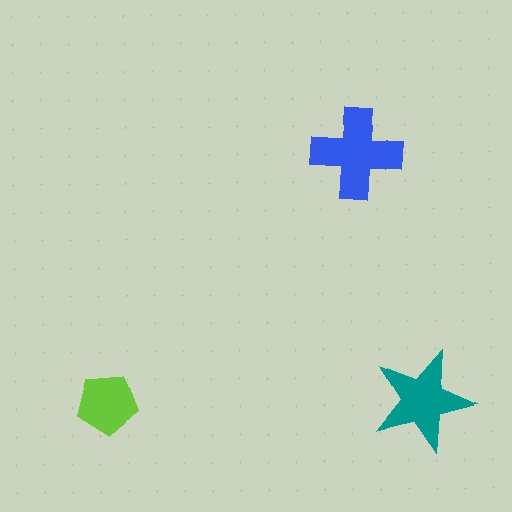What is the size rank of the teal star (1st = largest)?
2nd.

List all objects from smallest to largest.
The lime pentagon, the teal star, the blue cross.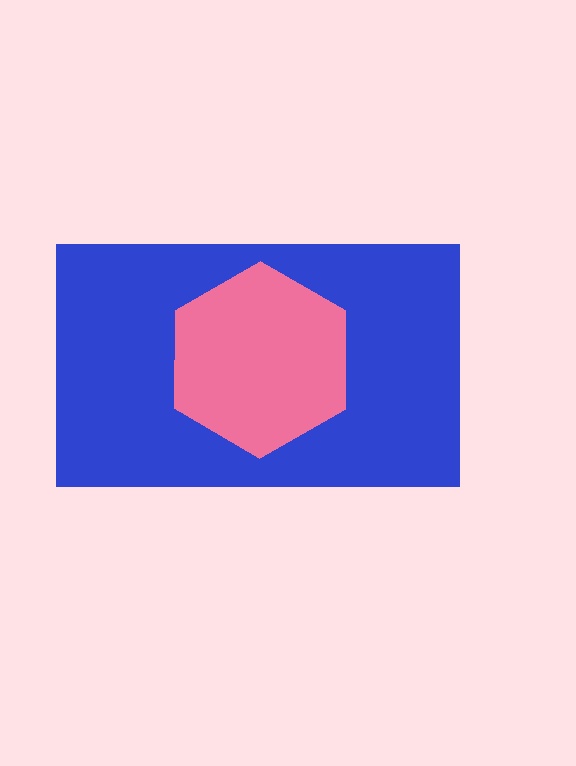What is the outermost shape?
The blue rectangle.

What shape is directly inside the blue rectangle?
The pink hexagon.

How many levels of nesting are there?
2.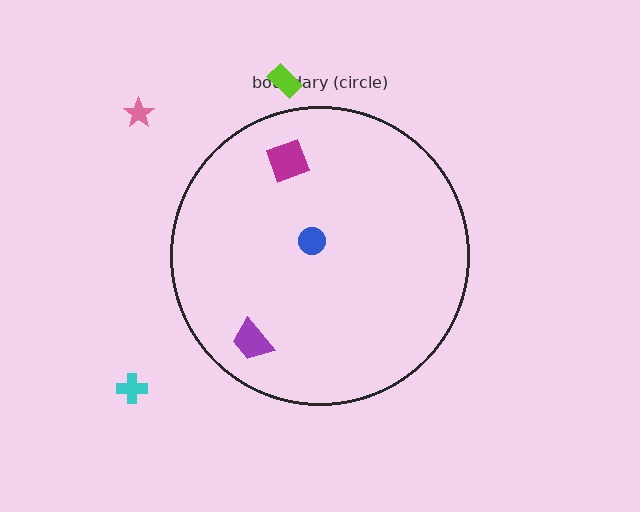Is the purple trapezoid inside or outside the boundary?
Inside.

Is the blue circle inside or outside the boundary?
Inside.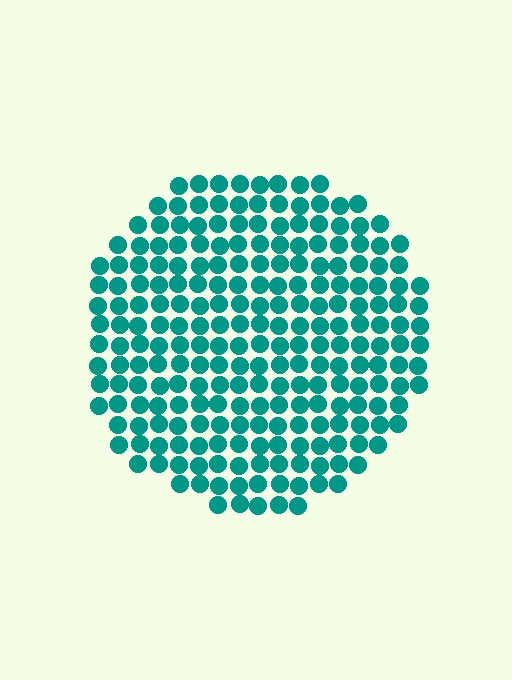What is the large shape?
The large shape is a circle.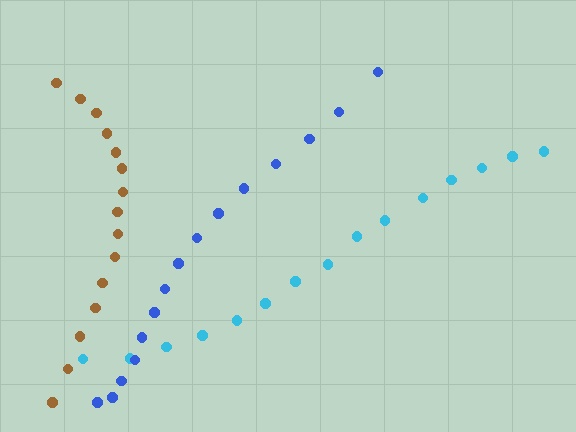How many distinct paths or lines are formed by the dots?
There are 3 distinct paths.